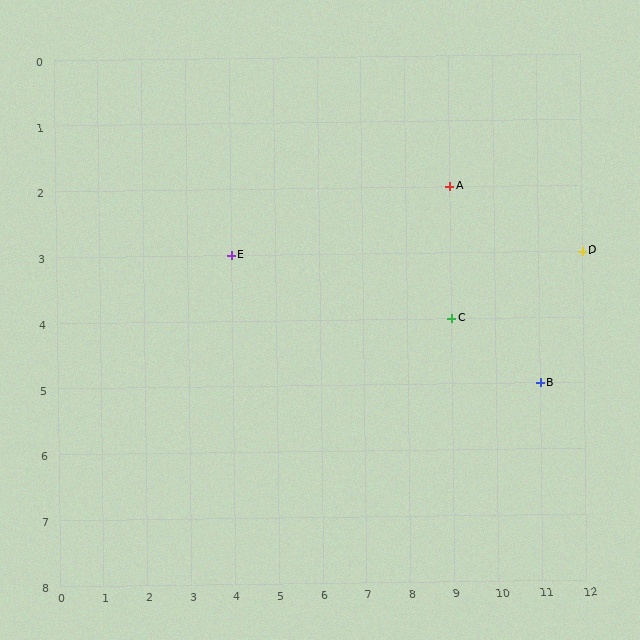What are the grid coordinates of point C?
Point C is at grid coordinates (9, 4).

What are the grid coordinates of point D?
Point D is at grid coordinates (12, 3).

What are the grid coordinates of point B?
Point B is at grid coordinates (11, 5).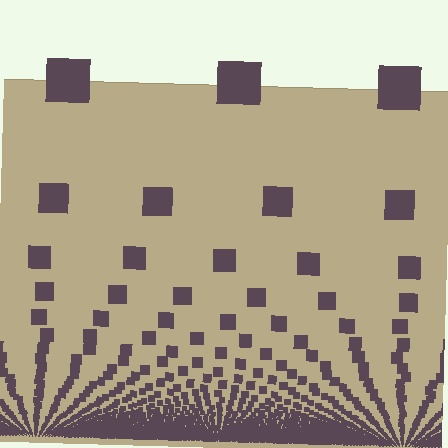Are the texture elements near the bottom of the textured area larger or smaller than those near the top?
Smaller. The gradient is inverted — elements near the bottom are smaller and denser.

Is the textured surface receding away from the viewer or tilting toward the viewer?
The surface appears to tilt toward the viewer. Texture elements get larger and sparser toward the top.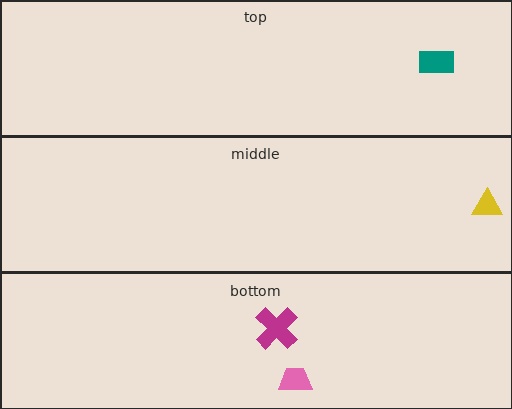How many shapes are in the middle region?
1.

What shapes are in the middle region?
The yellow triangle.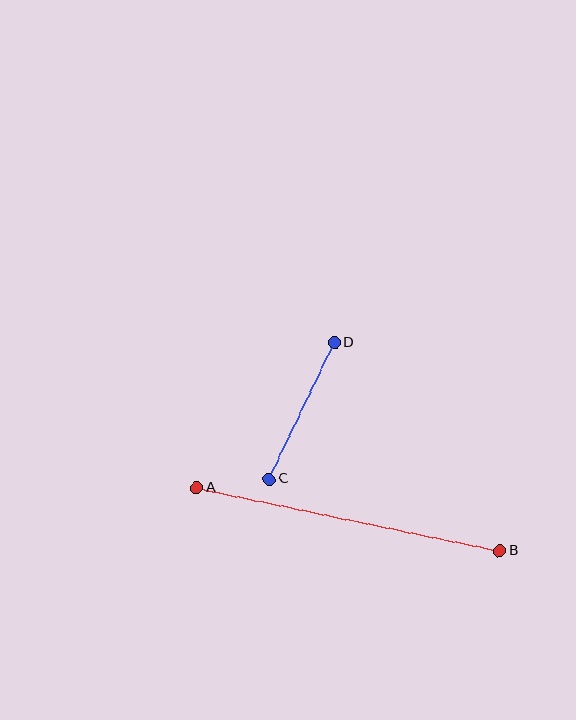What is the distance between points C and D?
The distance is approximately 151 pixels.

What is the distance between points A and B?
The distance is approximately 310 pixels.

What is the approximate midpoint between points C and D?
The midpoint is at approximately (302, 411) pixels.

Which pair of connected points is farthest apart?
Points A and B are farthest apart.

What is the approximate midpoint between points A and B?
The midpoint is at approximately (348, 519) pixels.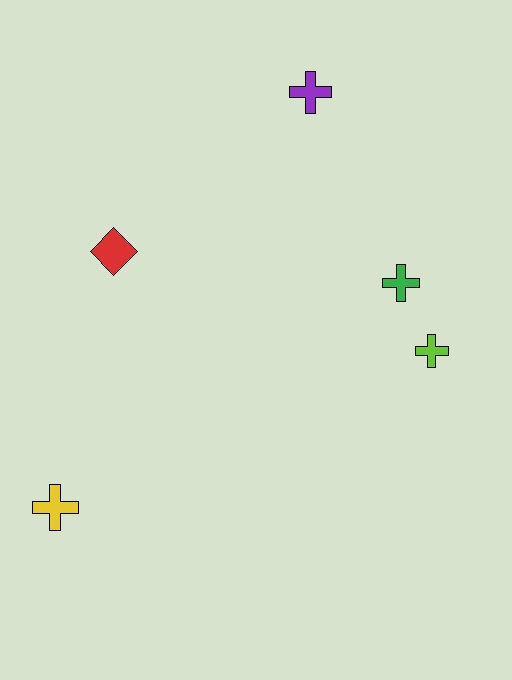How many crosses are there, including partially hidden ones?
There are 4 crosses.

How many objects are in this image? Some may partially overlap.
There are 5 objects.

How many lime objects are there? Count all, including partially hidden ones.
There is 1 lime object.